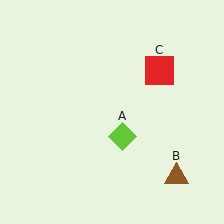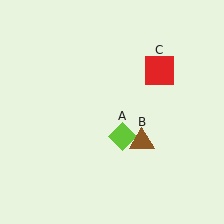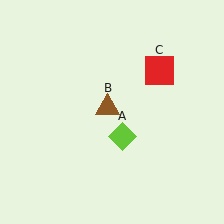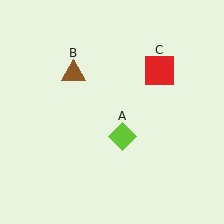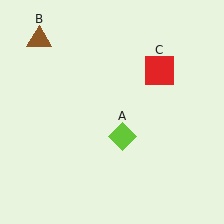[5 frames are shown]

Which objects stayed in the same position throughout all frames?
Lime diamond (object A) and red square (object C) remained stationary.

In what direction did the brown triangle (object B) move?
The brown triangle (object B) moved up and to the left.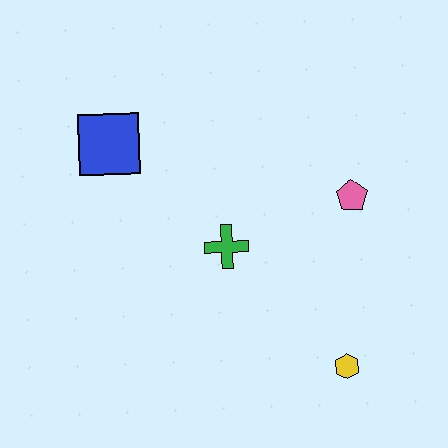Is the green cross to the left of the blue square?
No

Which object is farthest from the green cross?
The yellow hexagon is farthest from the green cross.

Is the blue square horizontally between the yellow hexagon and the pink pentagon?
No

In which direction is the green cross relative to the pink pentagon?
The green cross is to the left of the pink pentagon.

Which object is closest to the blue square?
The green cross is closest to the blue square.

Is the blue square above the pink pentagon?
Yes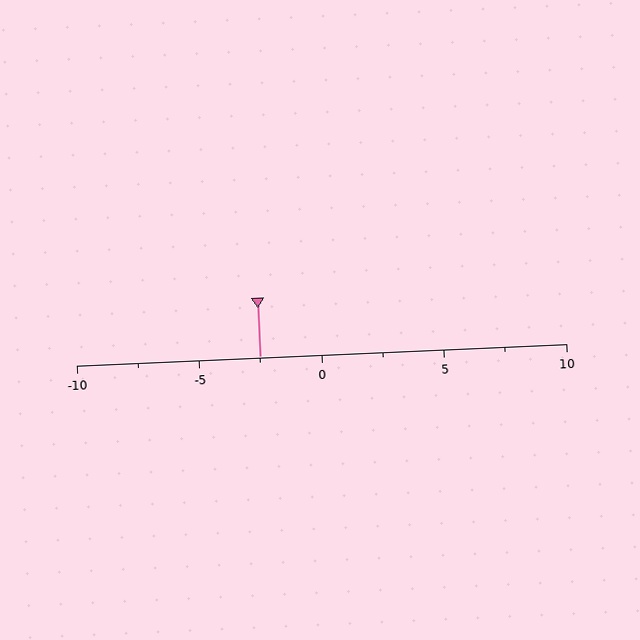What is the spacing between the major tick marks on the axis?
The major ticks are spaced 5 apart.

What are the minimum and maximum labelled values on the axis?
The axis runs from -10 to 10.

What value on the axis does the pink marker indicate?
The marker indicates approximately -2.5.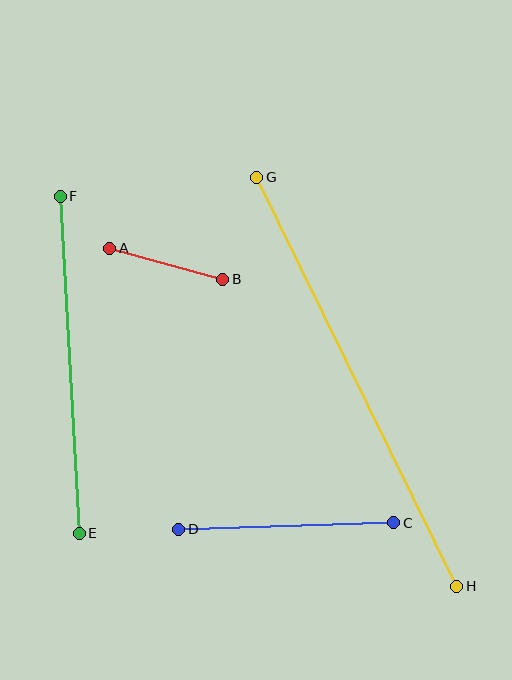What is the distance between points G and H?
The distance is approximately 455 pixels.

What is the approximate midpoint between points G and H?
The midpoint is at approximately (357, 382) pixels.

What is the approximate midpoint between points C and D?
The midpoint is at approximately (286, 526) pixels.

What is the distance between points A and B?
The distance is approximately 117 pixels.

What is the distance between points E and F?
The distance is approximately 338 pixels.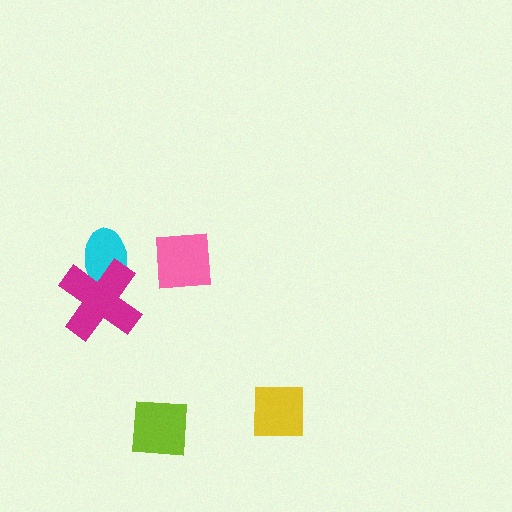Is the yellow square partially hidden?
No, no other shape covers it.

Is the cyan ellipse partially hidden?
Yes, it is partially covered by another shape.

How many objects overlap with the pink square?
0 objects overlap with the pink square.